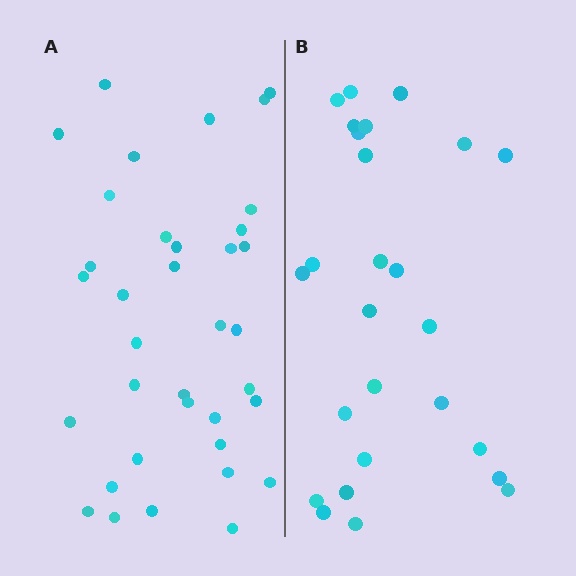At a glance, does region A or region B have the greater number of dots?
Region A (the left region) has more dots.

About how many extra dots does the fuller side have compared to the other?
Region A has roughly 10 or so more dots than region B.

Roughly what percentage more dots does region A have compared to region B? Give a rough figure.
About 40% more.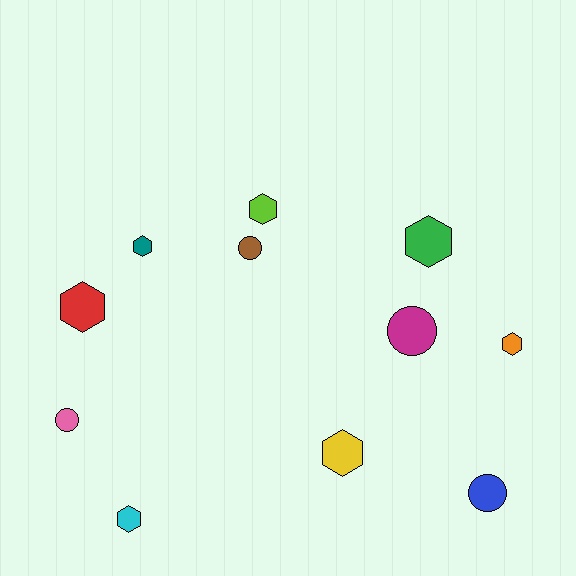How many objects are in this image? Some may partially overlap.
There are 11 objects.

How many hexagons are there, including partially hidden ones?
There are 7 hexagons.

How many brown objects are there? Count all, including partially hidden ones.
There is 1 brown object.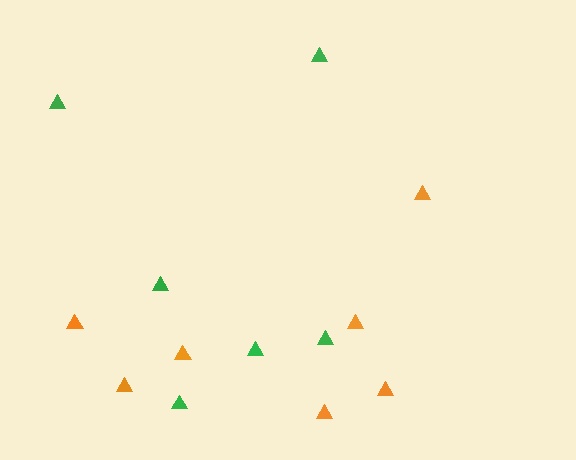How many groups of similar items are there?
There are 2 groups: one group of green triangles (6) and one group of orange triangles (7).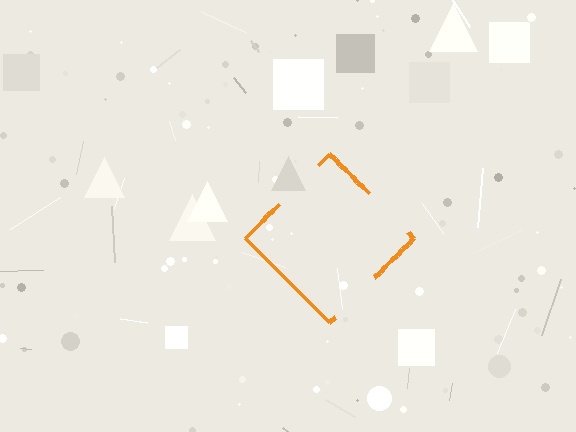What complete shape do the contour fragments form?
The contour fragments form a diamond.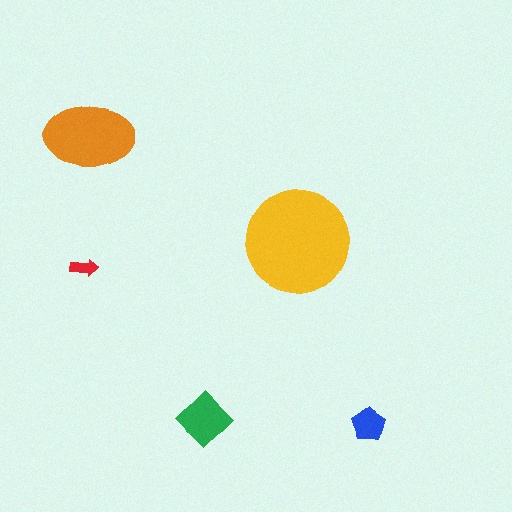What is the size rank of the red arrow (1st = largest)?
5th.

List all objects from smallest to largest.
The red arrow, the blue pentagon, the green diamond, the orange ellipse, the yellow circle.